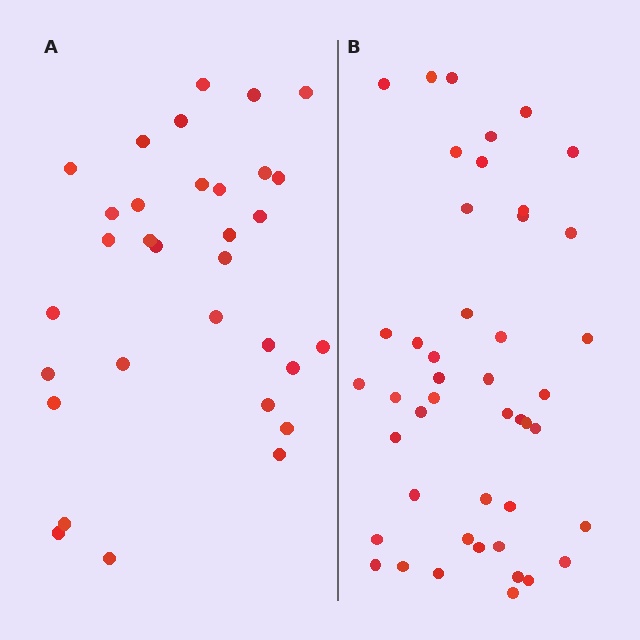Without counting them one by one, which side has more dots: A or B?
Region B (the right region) has more dots.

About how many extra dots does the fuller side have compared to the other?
Region B has approximately 15 more dots than region A.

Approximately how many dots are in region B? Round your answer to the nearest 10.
About 40 dots. (The exact count is 45, which rounds to 40.)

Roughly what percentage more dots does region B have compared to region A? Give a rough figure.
About 40% more.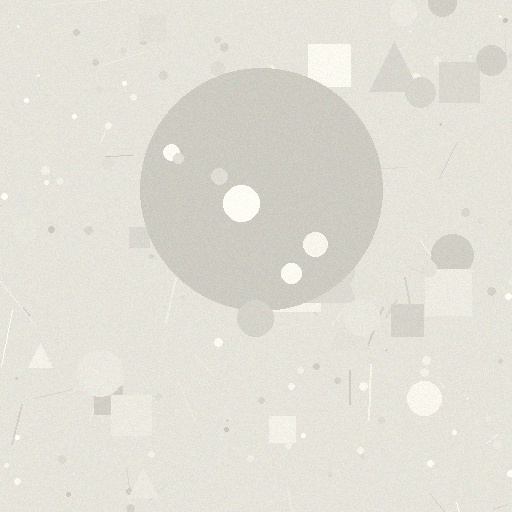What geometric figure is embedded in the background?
A circle is embedded in the background.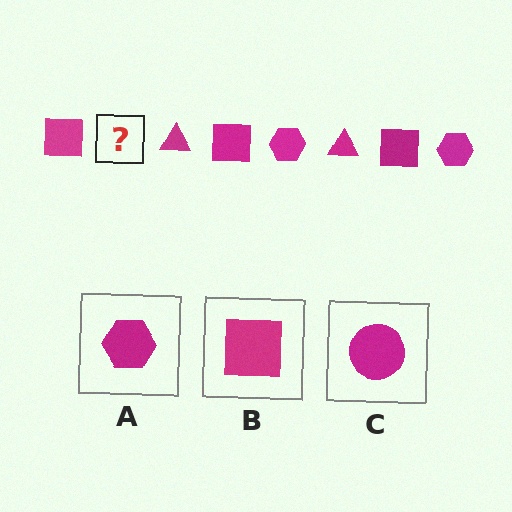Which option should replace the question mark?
Option A.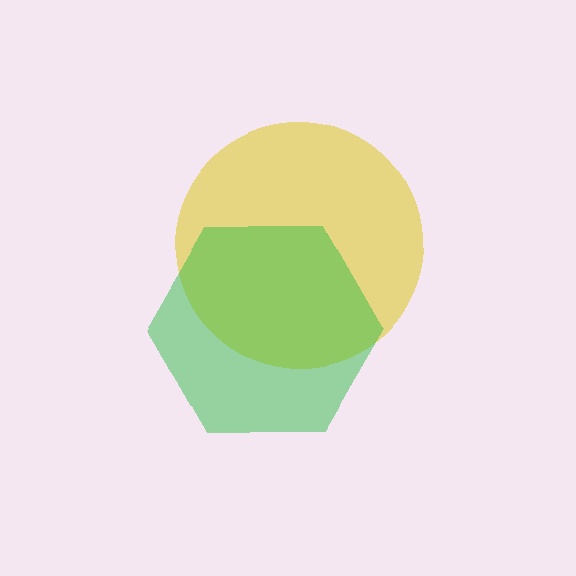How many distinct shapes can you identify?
There are 2 distinct shapes: a yellow circle, a green hexagon.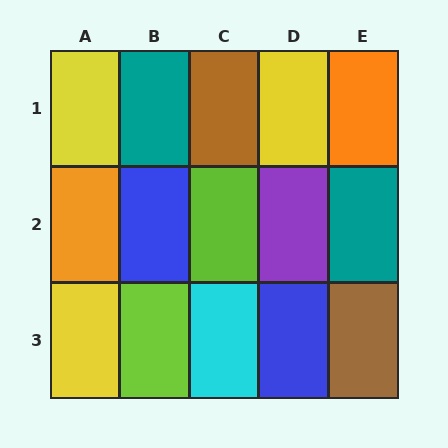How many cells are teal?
2 cells are teal.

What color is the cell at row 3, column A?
Yellow.